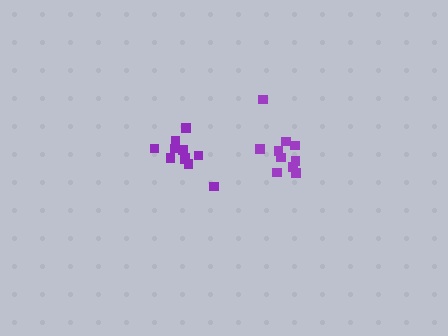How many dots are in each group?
Group 1: 12 dots, Group 2: 10 dots (22 total).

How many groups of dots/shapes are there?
There are 2 groups.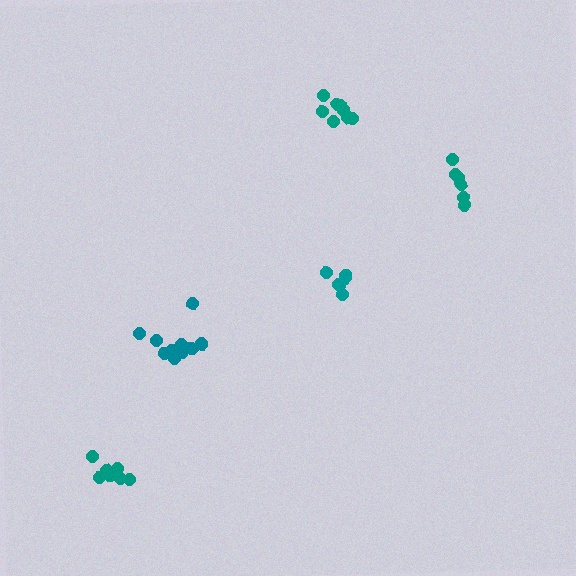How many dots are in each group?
Group 1: 7 dots, Group 2: 6 dots, Group 3: 9 dots, Group 4: 11 dots, Group 5: 6 dots (39 total).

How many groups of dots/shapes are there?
There are 5 groups.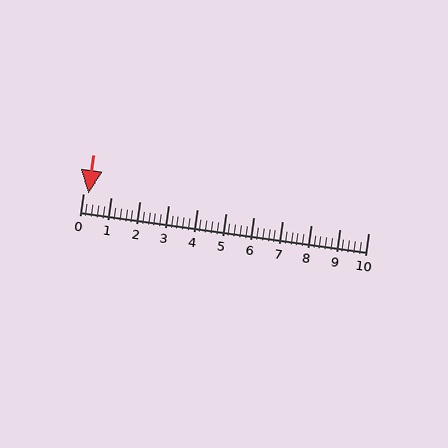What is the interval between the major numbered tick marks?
The major tick marks are spaced 1 units apart.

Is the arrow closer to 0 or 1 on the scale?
The arrow is closer to 0.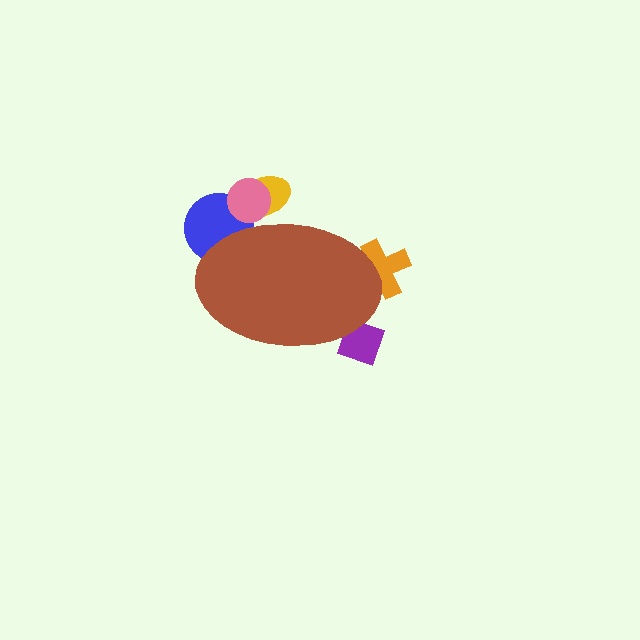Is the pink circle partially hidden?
Yes, the pink circle is partially hidden behind the brown ellipse.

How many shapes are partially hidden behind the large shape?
5 shapes are partially hidden.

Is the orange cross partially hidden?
Yes, the orange cross is partially hidden behind the brown ellipse.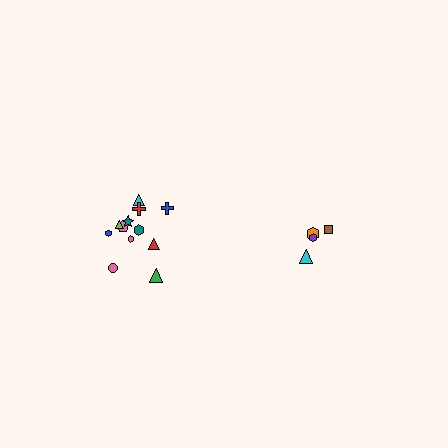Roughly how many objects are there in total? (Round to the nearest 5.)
Roughly 15 objects in total.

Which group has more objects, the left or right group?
The left group.